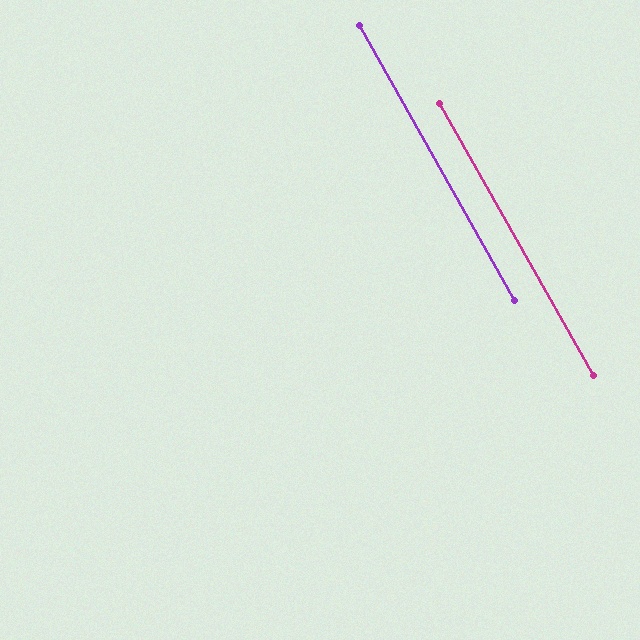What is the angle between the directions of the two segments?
Approximately 0 degrees.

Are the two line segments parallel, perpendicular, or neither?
Parallel — their directions differ by only 0.1°.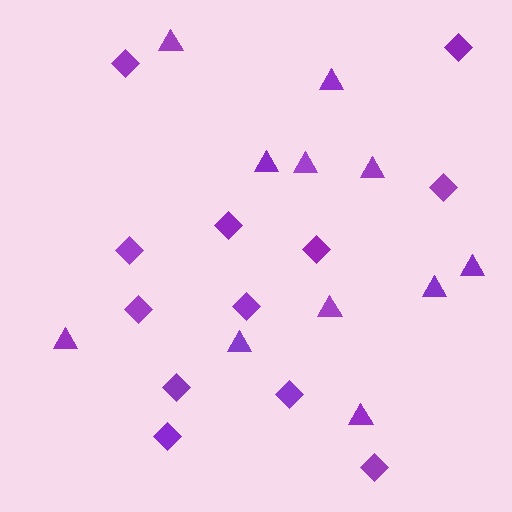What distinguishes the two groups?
There are 2 groups: one group of triangles (11) and one group of diamonds (12).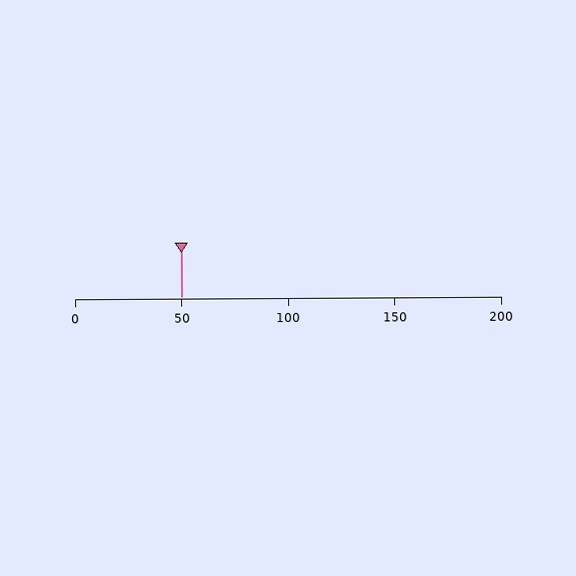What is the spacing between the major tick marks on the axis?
The major ticks are spaced 50 apart.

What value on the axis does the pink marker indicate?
The marker indicates approximately 50.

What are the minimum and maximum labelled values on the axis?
The axis runs from 0 to 200.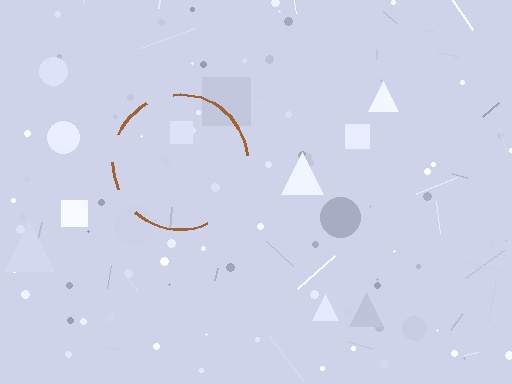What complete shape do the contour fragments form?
The contour fragments form a circle.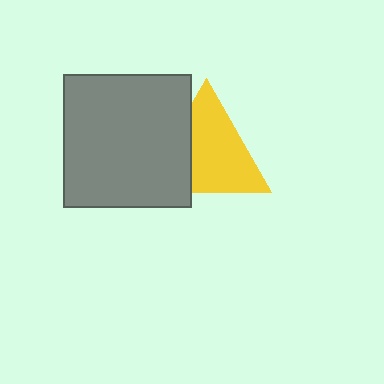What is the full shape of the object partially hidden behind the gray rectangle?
The partially hidden object is a yellow triangle.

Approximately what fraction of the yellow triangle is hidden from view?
Roughly 30% of the yellow triangle is hidden behind the gray rectangle.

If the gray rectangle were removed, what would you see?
You would see the complete yellow triangle.